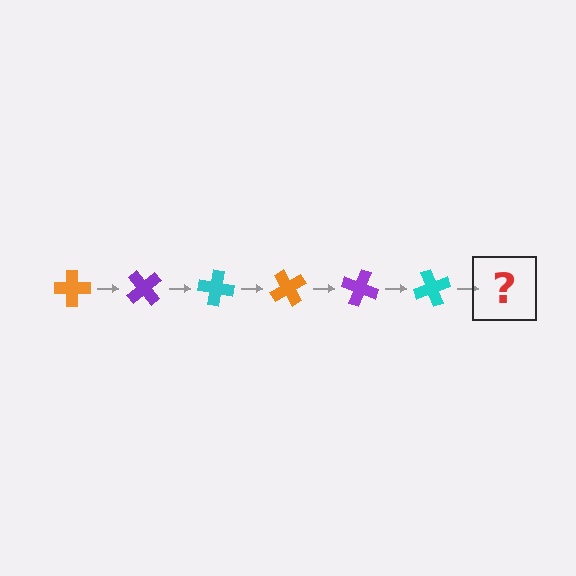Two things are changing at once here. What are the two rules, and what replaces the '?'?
The two rules are that it rotates 50 degrees each step and the color cycles through orange, purple, and cyan. The '?' should be an orange cross, rotated 300 degrees from the start.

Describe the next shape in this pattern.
It should be an orange cross, rotated 300 degrees from the start.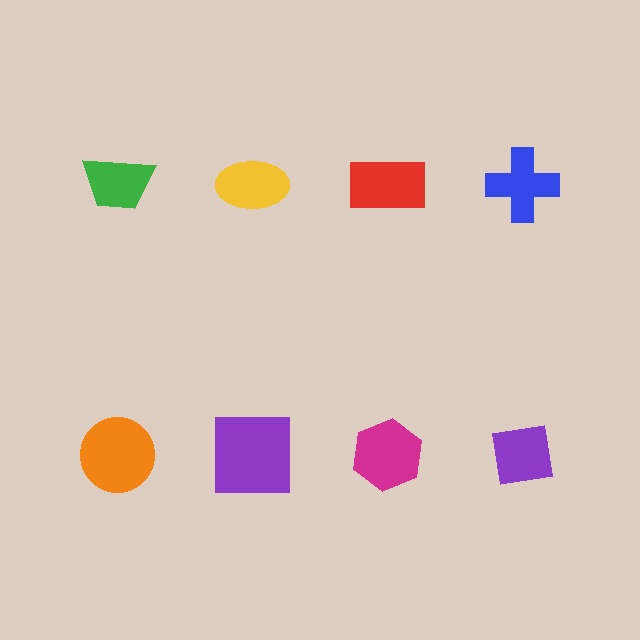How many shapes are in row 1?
4 shapes.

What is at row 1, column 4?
A blue cross.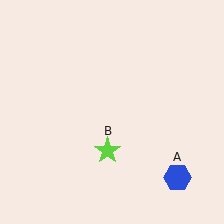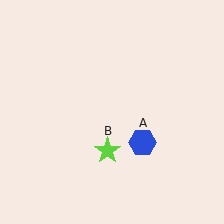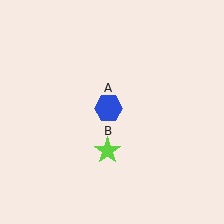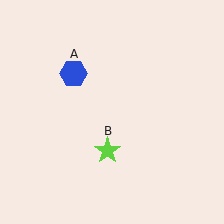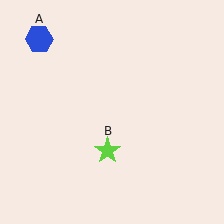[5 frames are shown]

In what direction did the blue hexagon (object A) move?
The blue hexagon (object A) moved up and to the left.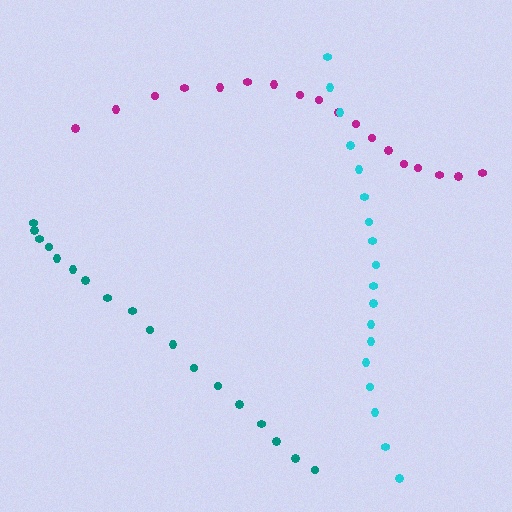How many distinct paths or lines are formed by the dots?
There are 3 distinct paths.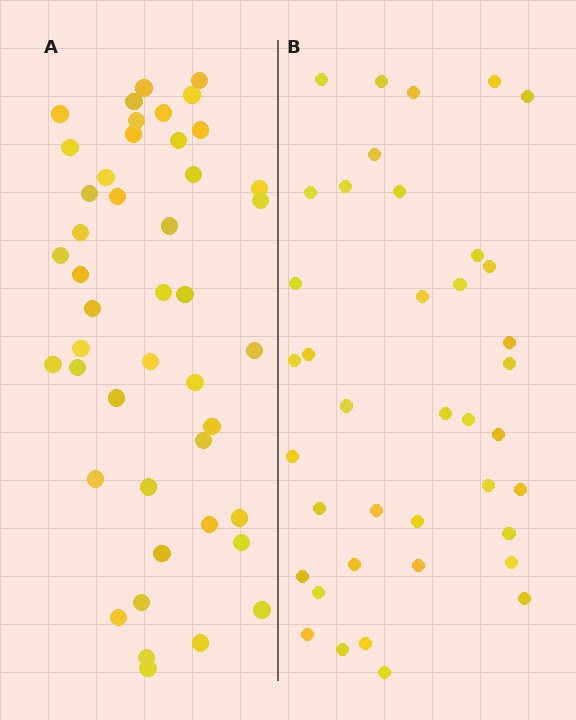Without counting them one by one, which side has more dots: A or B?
Region A (the left region) has more dots.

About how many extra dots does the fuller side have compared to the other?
Region A has about 6 more dots than region B.